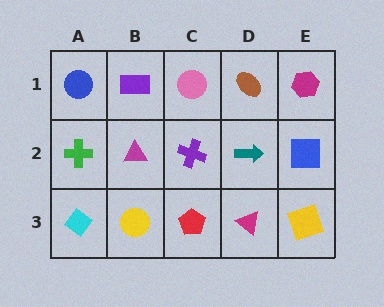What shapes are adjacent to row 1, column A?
A green cross (row 2, column A), a purple rectangle (row 1, column B).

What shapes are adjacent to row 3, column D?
A teal arrow (row 2, column D), a red pentagon (row 3, column C), a yellow square (row 3, column E).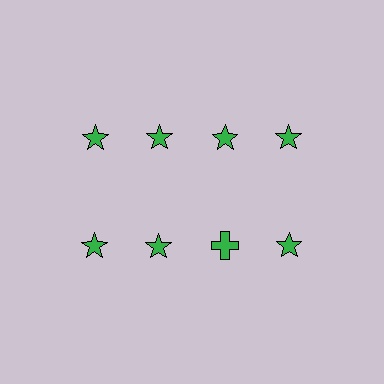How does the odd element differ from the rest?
It has a different shape: cross instead of star.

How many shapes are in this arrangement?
There are 8 shapes arranged in a grid pattern.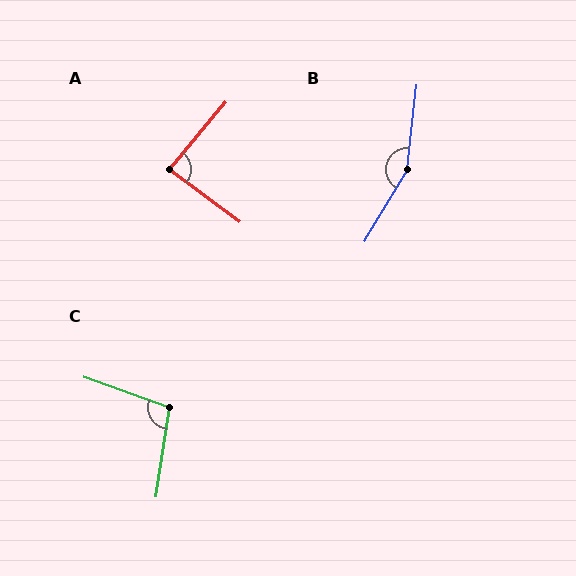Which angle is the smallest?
A, at approximately 86 degrees.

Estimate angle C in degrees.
Approximately 101 degrees.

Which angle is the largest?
B, at approximately 156 degrees.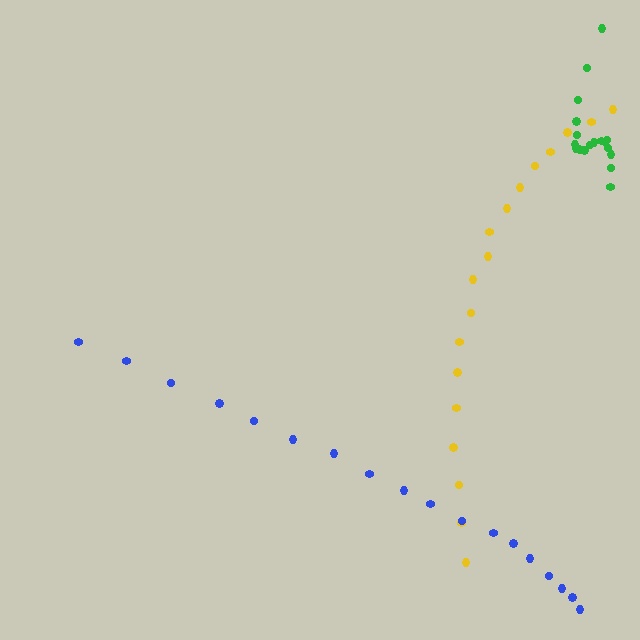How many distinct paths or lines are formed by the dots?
There are 3 distinct paths.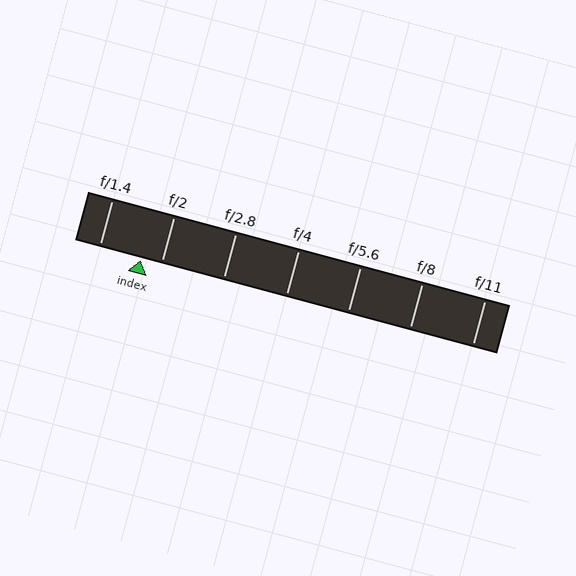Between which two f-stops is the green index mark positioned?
The index mark is between f/1.4 and f/2.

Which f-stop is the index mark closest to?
The index mark is closest to f/2.